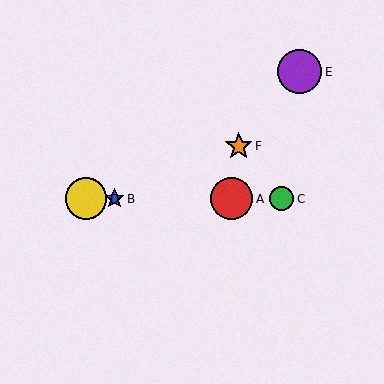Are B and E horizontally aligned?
No, B is at y≈199 and E is at y≈71.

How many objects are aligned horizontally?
4 objects (A, B, C, D) are aligned horizontally.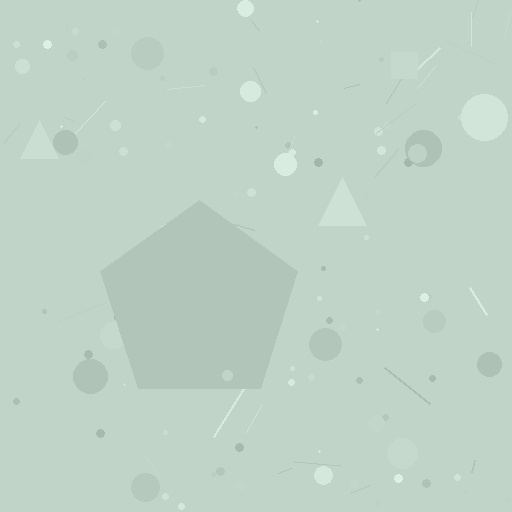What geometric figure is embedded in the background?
A pentagon is embedded in the background.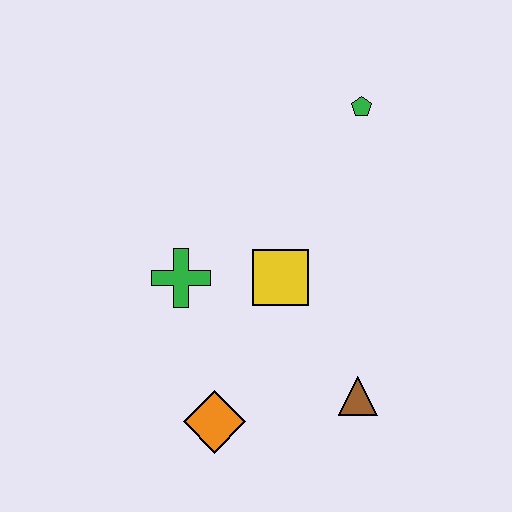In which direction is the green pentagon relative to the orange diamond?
The green pentagon is above the orange diamond.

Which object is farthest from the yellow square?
The green pentagon is farthest from the yellow square.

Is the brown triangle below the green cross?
Yes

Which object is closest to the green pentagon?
The yellow square is closest to the green pentagon.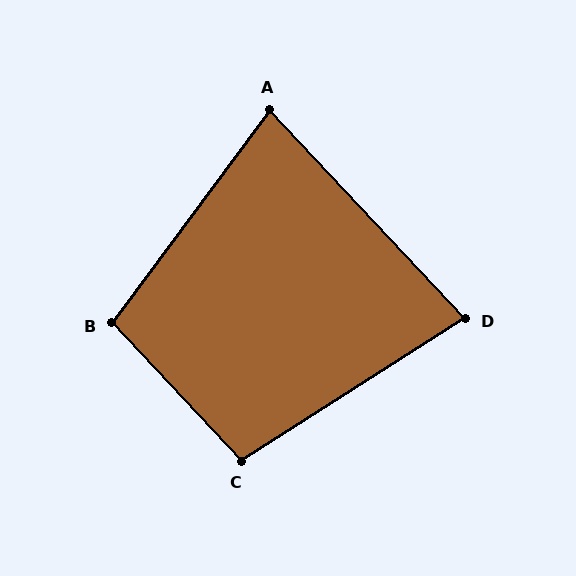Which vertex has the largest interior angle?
B, at approximately 100 degrees.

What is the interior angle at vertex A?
Approximately 80 degrees (acute).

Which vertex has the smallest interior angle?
D, at approximately 80 degrees.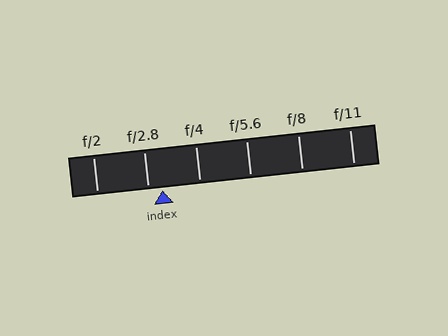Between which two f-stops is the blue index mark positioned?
The index mark is between f/2.8 and f/4.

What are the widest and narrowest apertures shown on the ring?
The widest aperture shown is f/2 and the narrowest is f/11.